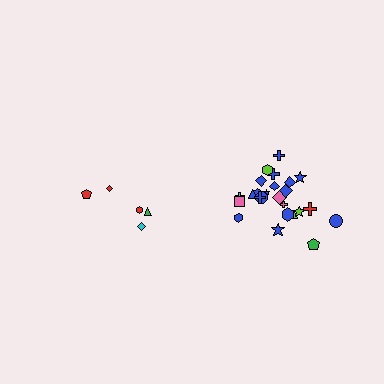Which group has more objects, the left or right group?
The right group.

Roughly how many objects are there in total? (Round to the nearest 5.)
Roughly 30 objects in total.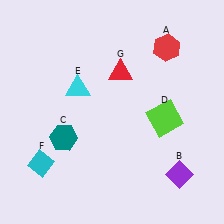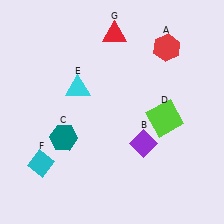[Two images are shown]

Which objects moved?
The objects that moved are: the purple diamond (B), the red triangle (G).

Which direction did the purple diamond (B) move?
The purple diamond (B) moved left.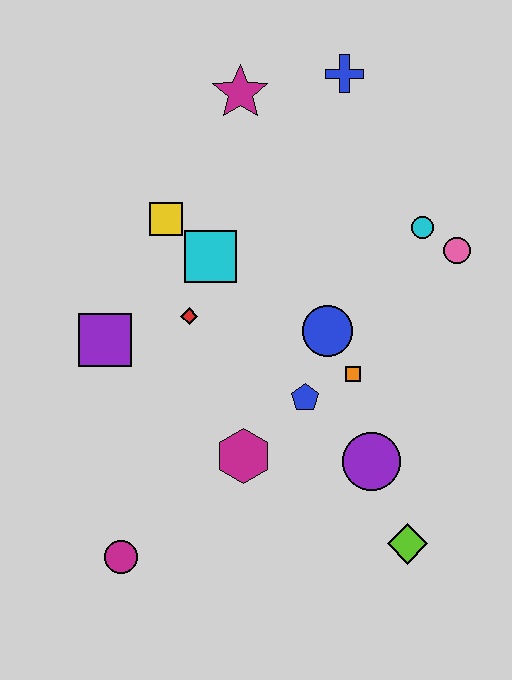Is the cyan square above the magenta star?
No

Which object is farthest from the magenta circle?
The blue cross is farthest from the magenta circle.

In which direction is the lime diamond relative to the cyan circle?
The lime diamond is below the cyan circle.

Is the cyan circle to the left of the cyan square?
No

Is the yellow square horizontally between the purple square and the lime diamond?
Yes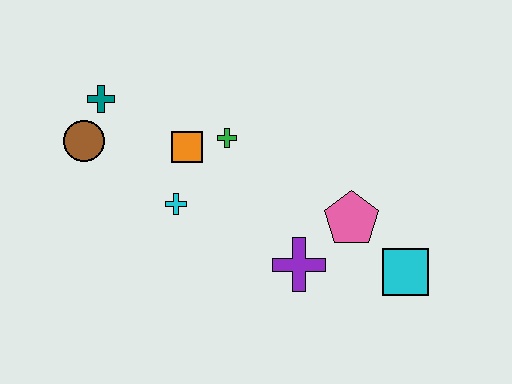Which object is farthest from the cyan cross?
The cyan square is farthest from the cyan cross.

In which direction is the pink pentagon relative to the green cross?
The pink pentagon is to the right of the green cross.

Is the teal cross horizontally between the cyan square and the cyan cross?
No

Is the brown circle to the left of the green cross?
Yes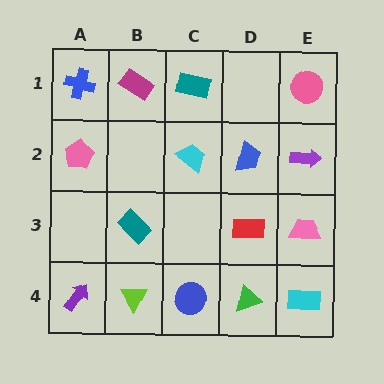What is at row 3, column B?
A teal rectangle.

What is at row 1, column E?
A pink circle.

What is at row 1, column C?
A teal rectangle.